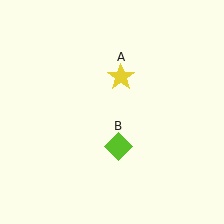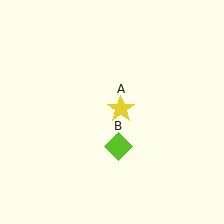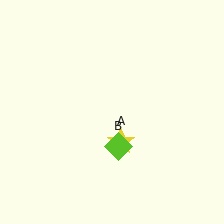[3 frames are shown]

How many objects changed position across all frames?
1 object changed position: yellow star (object A).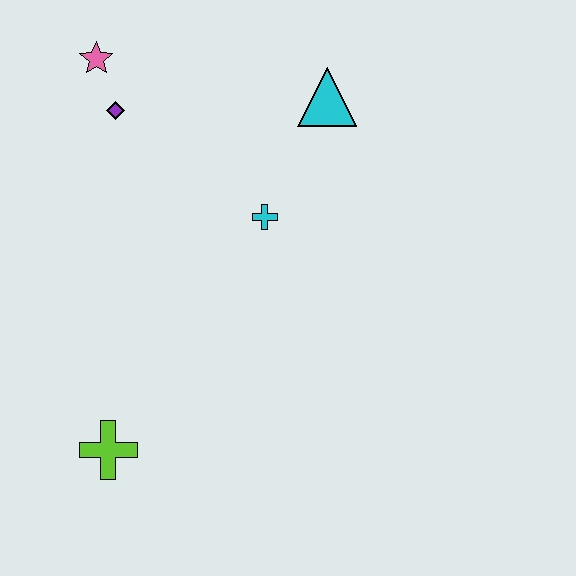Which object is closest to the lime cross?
The cyan cross is closest to the lime cross.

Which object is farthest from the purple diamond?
The lime cross is farthest from the purple diamond.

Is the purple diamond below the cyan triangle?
Yes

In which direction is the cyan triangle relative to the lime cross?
The cyan triangle is above the lime cross.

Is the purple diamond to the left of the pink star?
No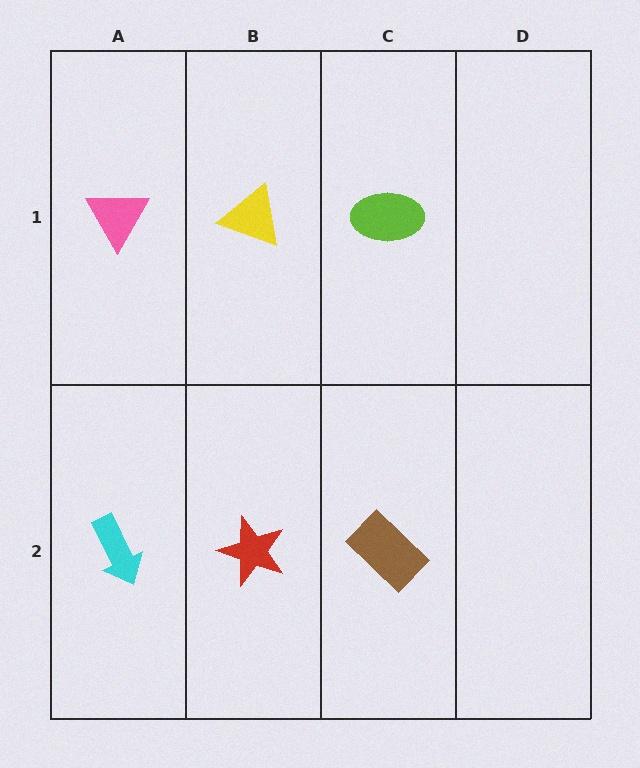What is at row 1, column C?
A lime ellipse.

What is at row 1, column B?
A yellow triangle.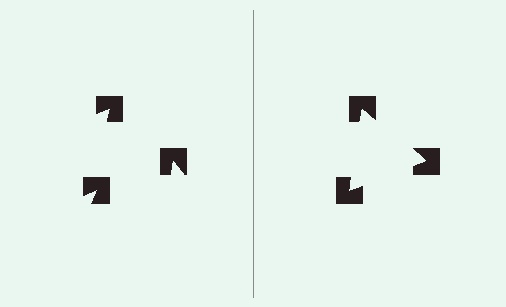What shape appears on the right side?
An illusory triangle.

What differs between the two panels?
The notched squares are positioned identically on both sides; only the wedge orientations differ. On the right they align to a triangle; on the left they are misaligned.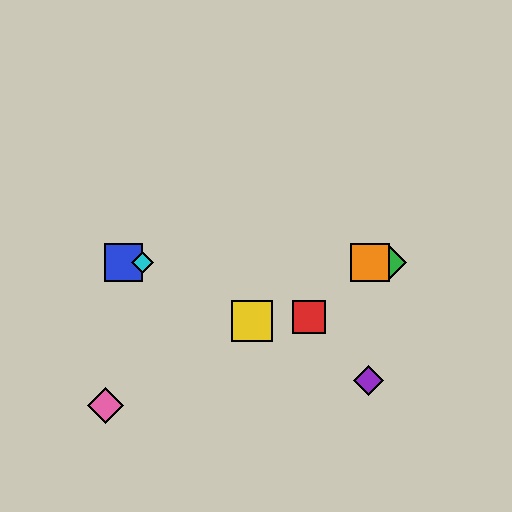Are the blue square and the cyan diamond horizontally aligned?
Yes, both are at y≈262.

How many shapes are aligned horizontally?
4 shapes (the blue square, the green diamond, the orange square, the cyan diamond) are aligned horizontally.